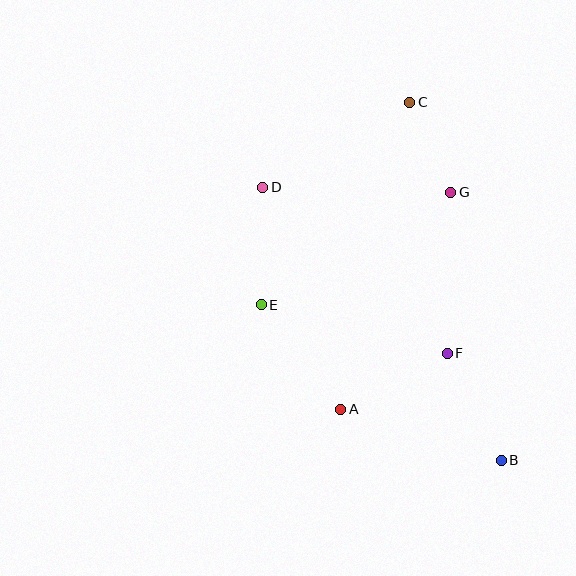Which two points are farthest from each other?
Points B and C are farthest from each other.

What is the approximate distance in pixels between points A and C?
The distance between A and C is approximately 314 pixels.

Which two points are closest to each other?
Points C and G are closest to each other.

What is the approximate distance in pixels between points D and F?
The distance between D and F is approximately 248 pixels.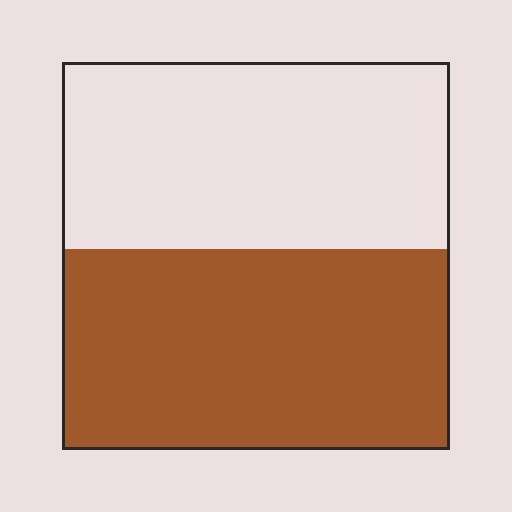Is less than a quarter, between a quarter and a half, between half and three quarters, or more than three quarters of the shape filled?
Between half and three quarters.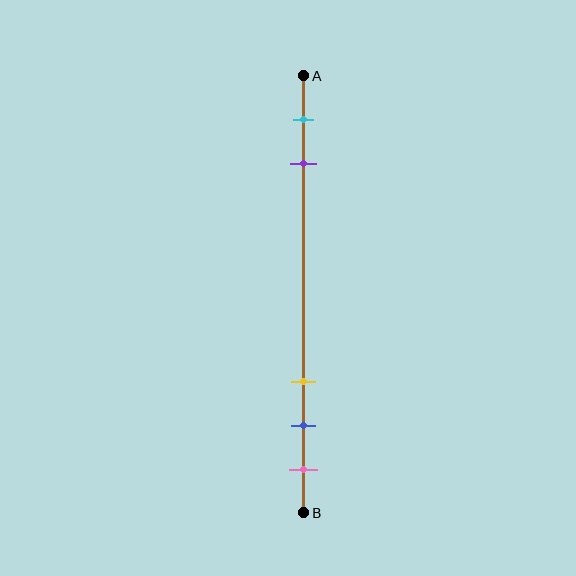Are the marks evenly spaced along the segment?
No, the marks are not evenly spaced.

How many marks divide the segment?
There are 5 marks dividing the segment.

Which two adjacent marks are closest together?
The blue and pink marks are the closest adjacent pair.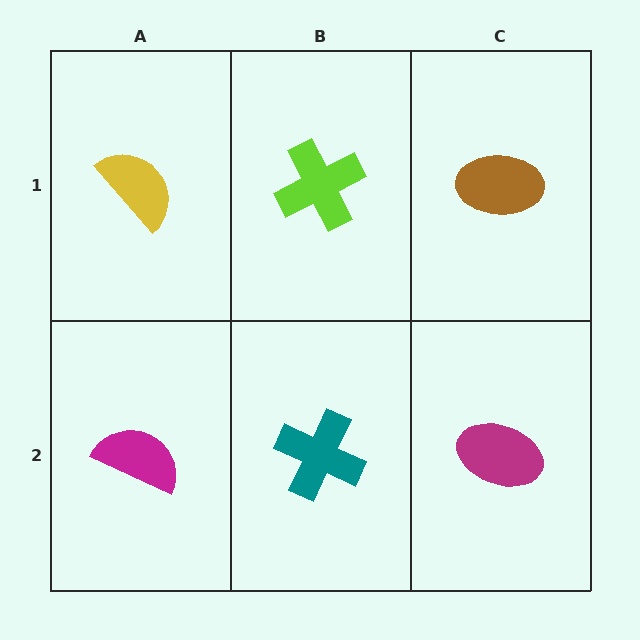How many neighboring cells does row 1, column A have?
2.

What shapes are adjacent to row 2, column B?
A lime cross (row 1, column B), a magenta semicircle (row 2, column A), a magenta ellipse (row 2, column C).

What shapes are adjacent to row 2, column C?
A brown ellipse (row 1, column C), a teal cross (row 2, column B).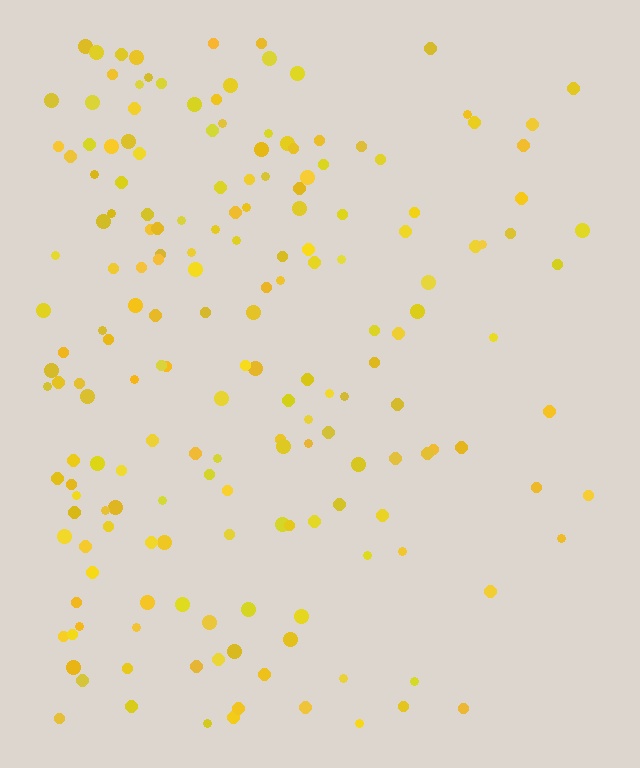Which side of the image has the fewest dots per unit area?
The right.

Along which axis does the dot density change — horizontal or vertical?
Horizontal.